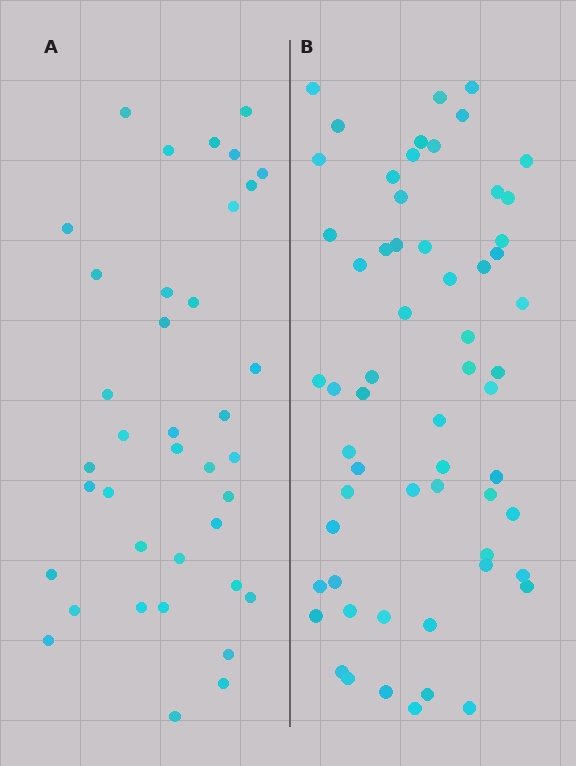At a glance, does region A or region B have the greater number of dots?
Region B (the right region) has more dots.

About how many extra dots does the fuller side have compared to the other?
Region B has approximately 20 more dots than region A.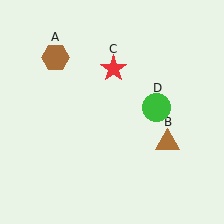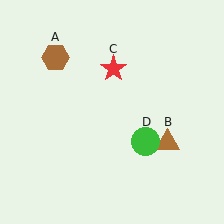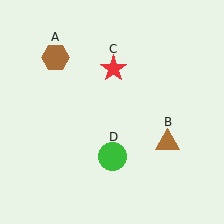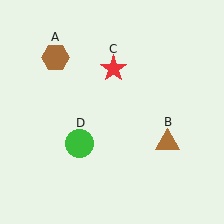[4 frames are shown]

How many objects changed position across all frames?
1 object changed position: green circle (object D).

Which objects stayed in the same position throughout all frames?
Brown hexagon (object A) and brown triangle (object B) and red star (object C) remained stationary.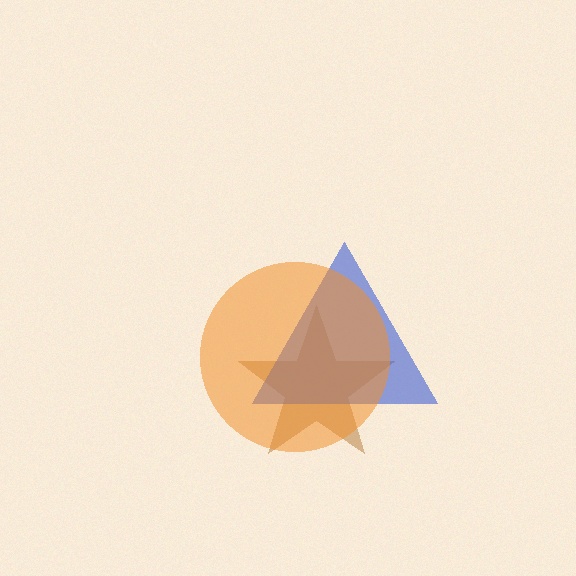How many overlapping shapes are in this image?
There are 3 overlapping shapes in the image.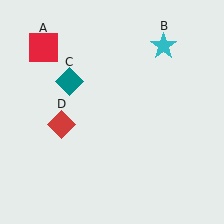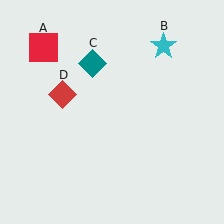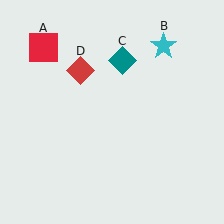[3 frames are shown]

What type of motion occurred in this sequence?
The teal diamond (object C), red diamond (object D) rotated clockwise around the center of the scene.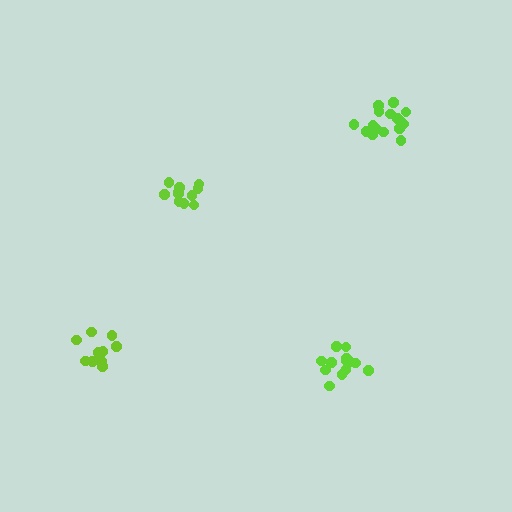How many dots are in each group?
Group 1: 16 dots, Group 2: 10 dots, Group 3: 11 dots, Group 4: 13 dots (50 total).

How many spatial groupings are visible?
There are 4 spatial groupings.